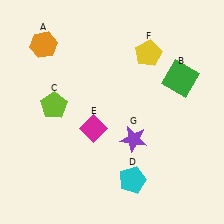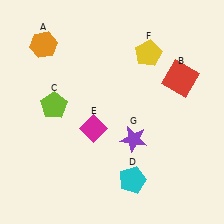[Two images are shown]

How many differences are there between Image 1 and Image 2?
There is 1 difference between the two images.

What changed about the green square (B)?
In Image 1, B is green. In Image 2, it changed to red.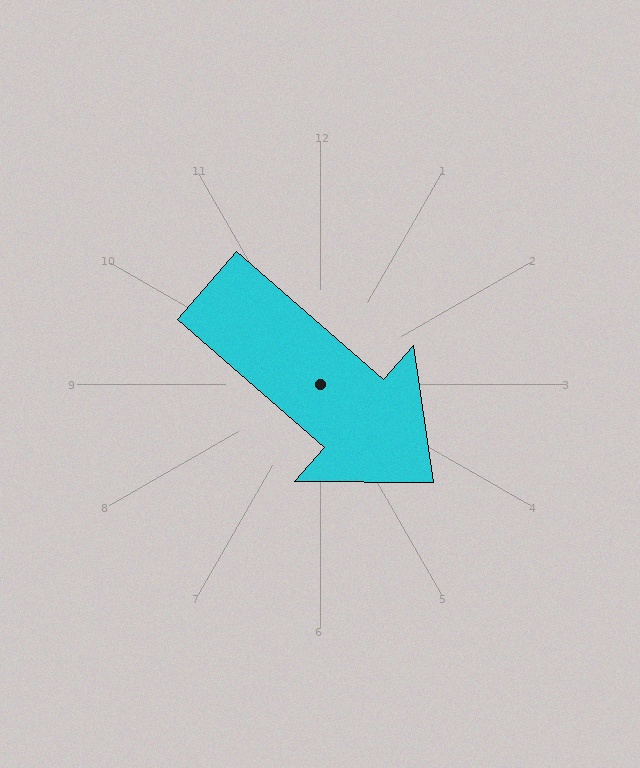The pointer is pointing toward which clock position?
Roughly 4 o'clock.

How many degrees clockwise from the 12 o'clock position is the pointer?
Approximately 131 degrees.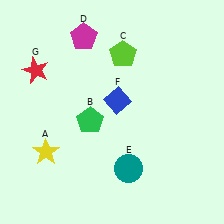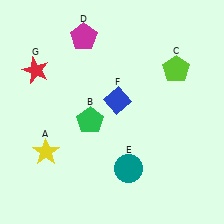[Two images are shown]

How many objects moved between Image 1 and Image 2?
1 object moved between the two images.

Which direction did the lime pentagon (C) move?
The lime pentagon (C) moved right.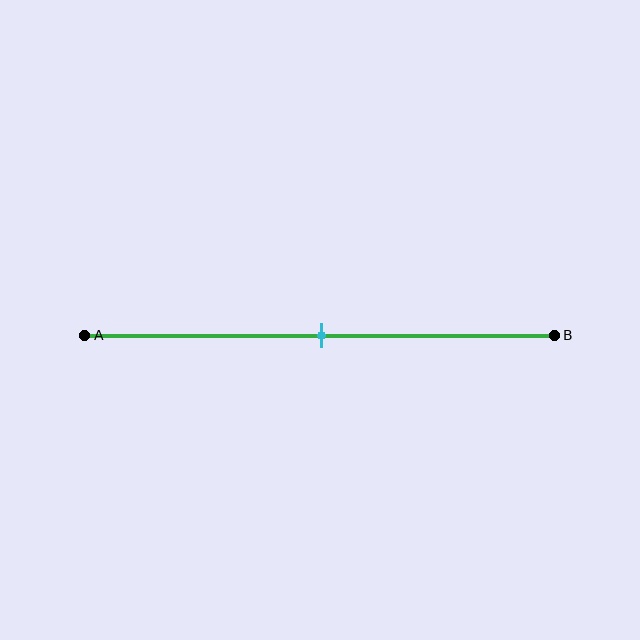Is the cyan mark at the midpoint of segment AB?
Yes, the mark is approximately at the midpoint.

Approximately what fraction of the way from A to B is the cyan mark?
The cyan mark is approximately 50% of the way from A to B.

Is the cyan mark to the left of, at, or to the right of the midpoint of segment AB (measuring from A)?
The cyan mark is approximately at the midpoint of segment AB.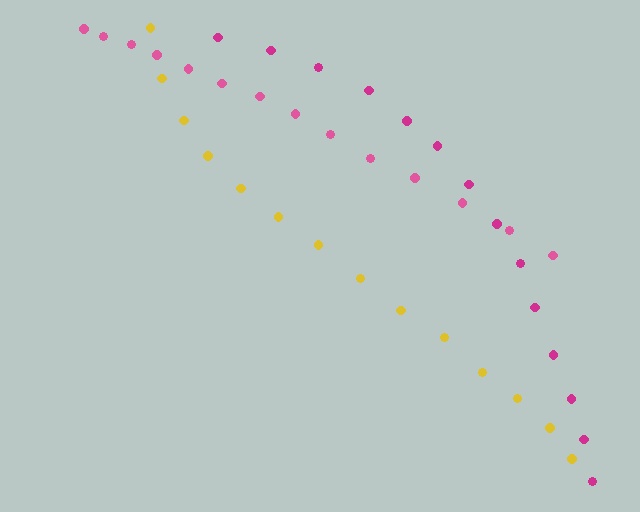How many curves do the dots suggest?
There are 3 distinct paths.